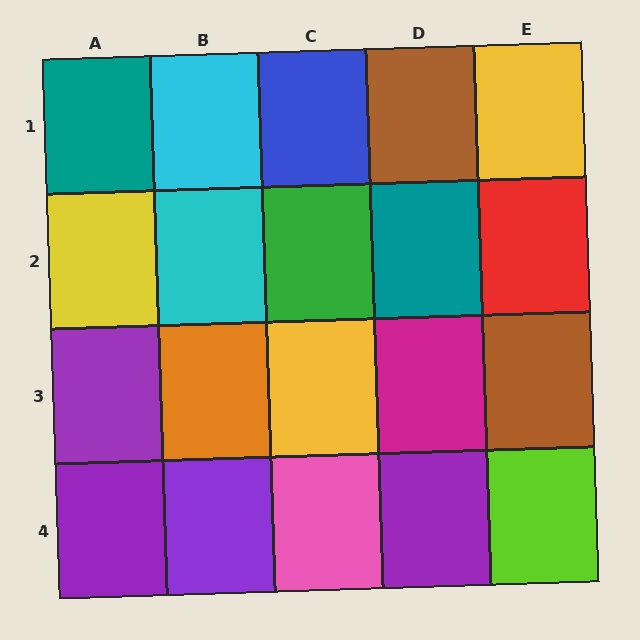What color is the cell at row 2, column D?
Teal.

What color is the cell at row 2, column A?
Yellow.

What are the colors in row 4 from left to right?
Purple, purple, pink, purple, lime.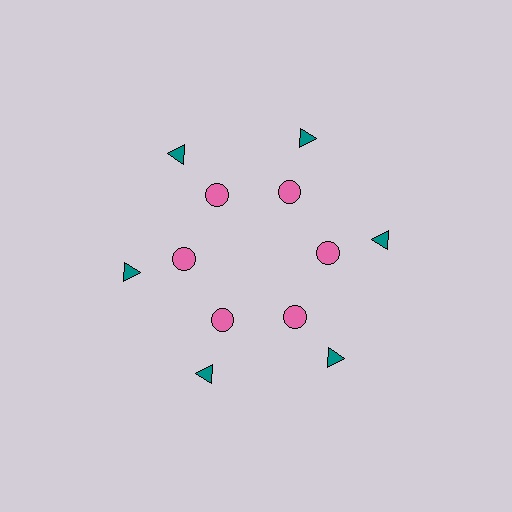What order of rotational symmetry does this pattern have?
This pattern has 6-fold rotational symmetry.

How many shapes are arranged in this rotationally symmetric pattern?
There are 12 shapes, arranged in 6 groups of 2.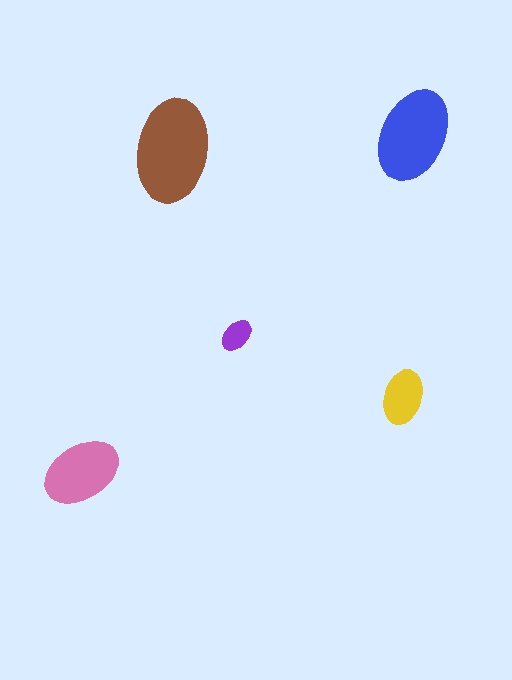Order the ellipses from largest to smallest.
the brown one, the blue one, the pink one, the yellow one, the purple one.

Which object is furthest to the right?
The blue ellipse is rightmost.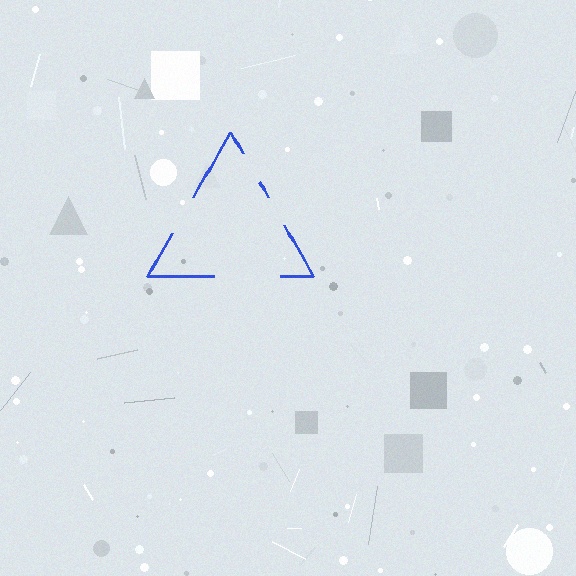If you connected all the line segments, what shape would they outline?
They would outline a triangle.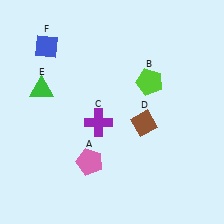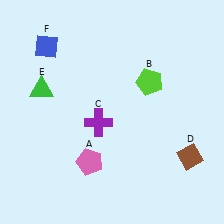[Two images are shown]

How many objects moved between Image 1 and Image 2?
1 object moved between the two images.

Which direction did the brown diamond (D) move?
The brown diamond (D) moved right.